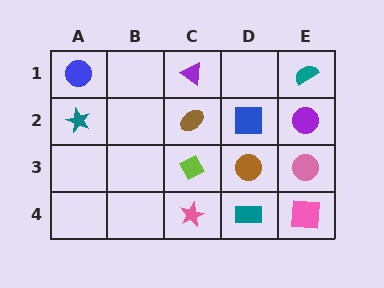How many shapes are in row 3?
3 shapes.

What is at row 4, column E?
A pink square.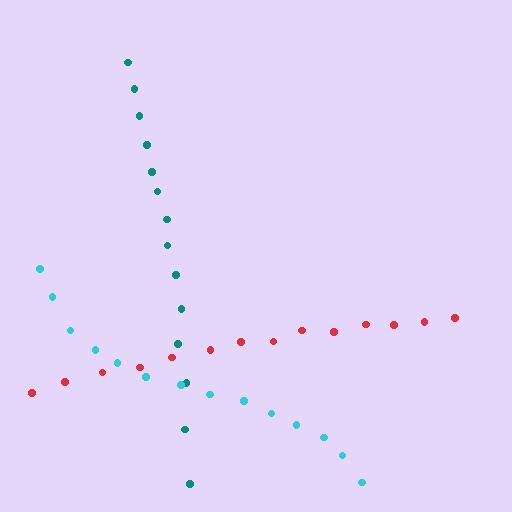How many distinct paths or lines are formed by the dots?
There are 3 distinct paths.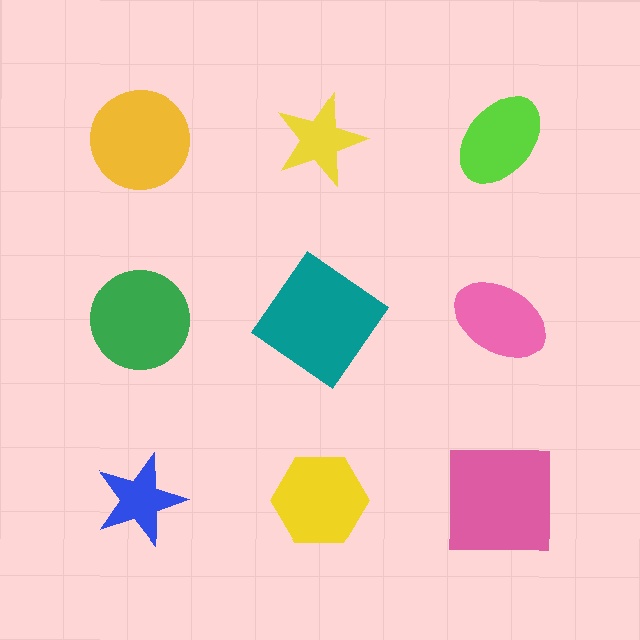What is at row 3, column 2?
A yellow hexagon.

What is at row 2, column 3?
A pink ellipse.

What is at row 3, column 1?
A blue star.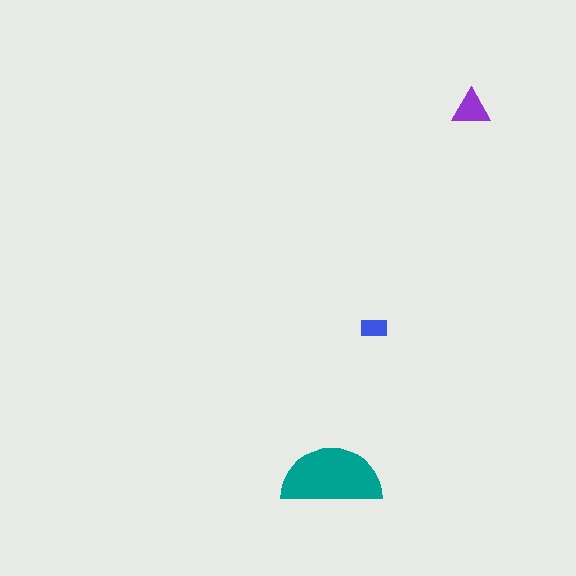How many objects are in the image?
There are 3 objects in the image.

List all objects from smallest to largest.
The blue rectangle, the purple triangle, the teal semicircle.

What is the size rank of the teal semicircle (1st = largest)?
1st.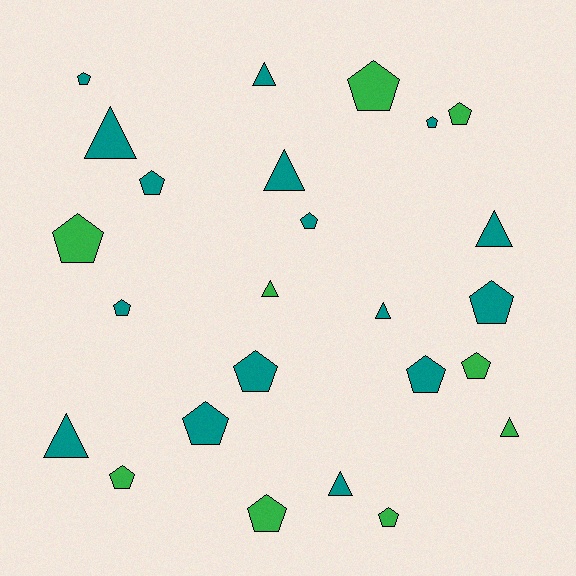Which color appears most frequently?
Teal, with 16 objects.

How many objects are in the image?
There are 25 objects.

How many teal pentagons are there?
There are 9 teal pentagons.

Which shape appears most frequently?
Pentagon, with 16 objects.